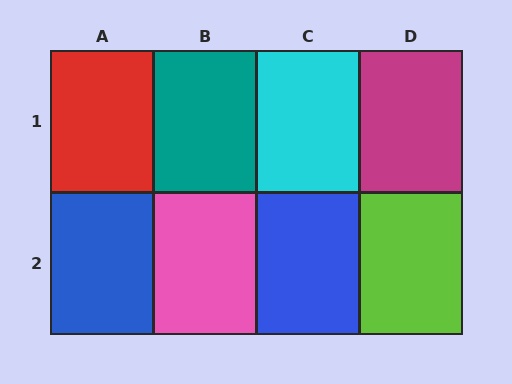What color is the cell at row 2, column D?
Lime.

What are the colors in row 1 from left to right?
Red, teal, cyan, magenta.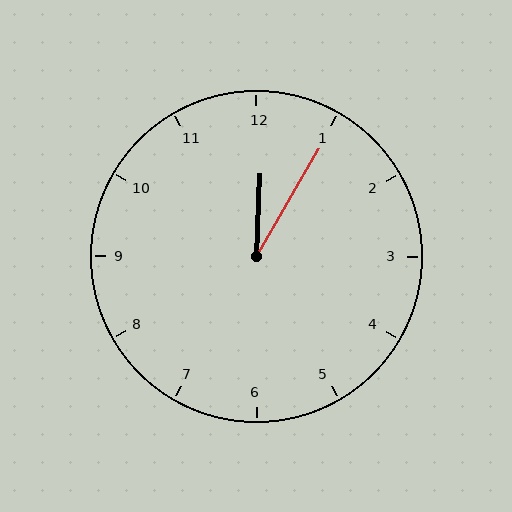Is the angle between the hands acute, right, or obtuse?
It is acute.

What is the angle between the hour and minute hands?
Approximately 28 degrees.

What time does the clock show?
12:05.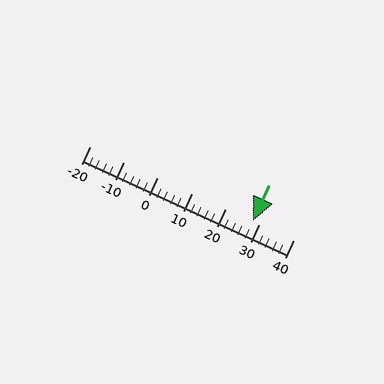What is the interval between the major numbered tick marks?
The major tick marks are spaced 10 units apart.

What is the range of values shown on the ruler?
The ruler shows values from -20 to 40.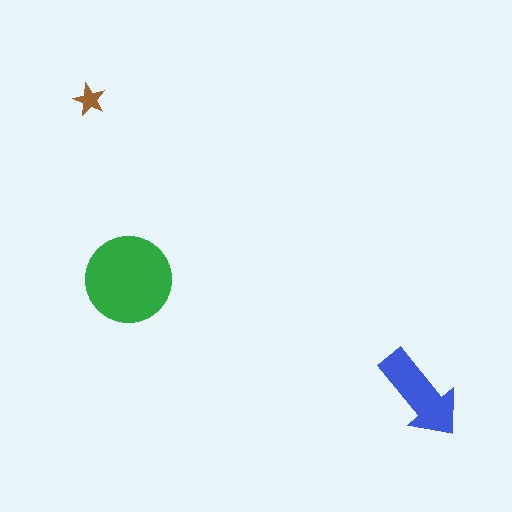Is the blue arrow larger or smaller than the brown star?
Larger.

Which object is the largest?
The green circle.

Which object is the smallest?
The brown star.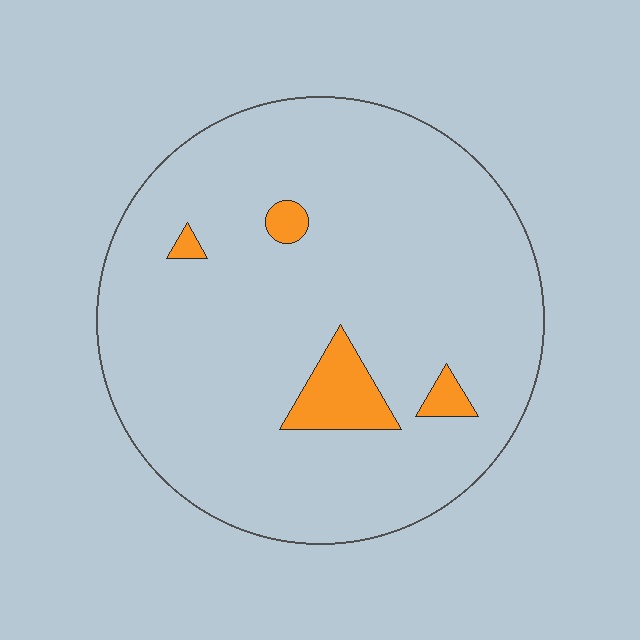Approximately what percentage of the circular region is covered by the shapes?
Approximately 5%.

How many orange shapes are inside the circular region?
4.